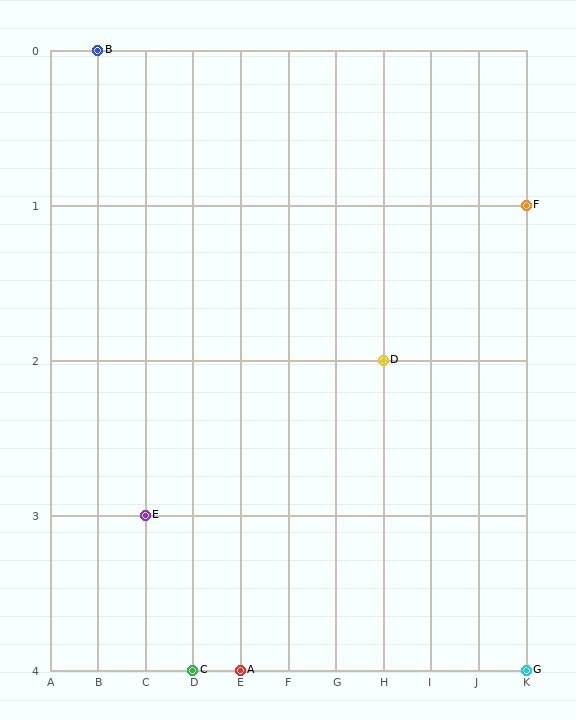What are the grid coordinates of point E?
Point E is at grid coordinates (C, 3).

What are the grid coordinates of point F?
Point F is at grid coordinates (K, 1).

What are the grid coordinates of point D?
Point D is at grid coordinates (H, 2).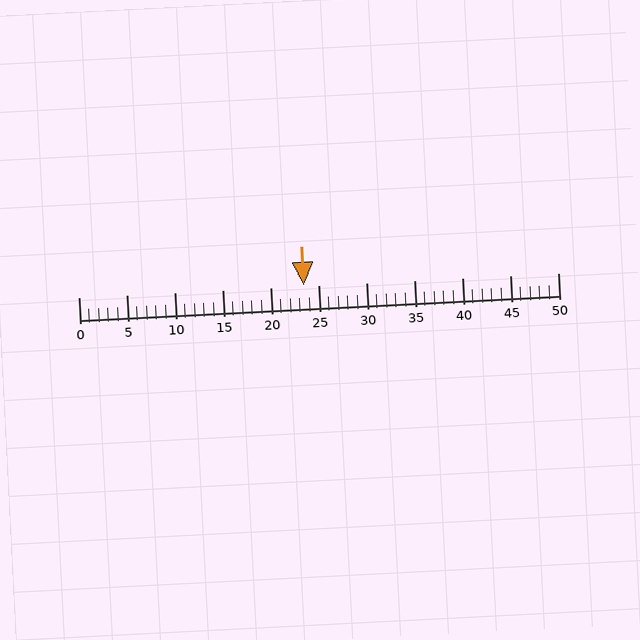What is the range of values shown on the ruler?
The ruler shows values from 0 to 50.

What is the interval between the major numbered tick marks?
The major tick marks are spaced 5 units apart.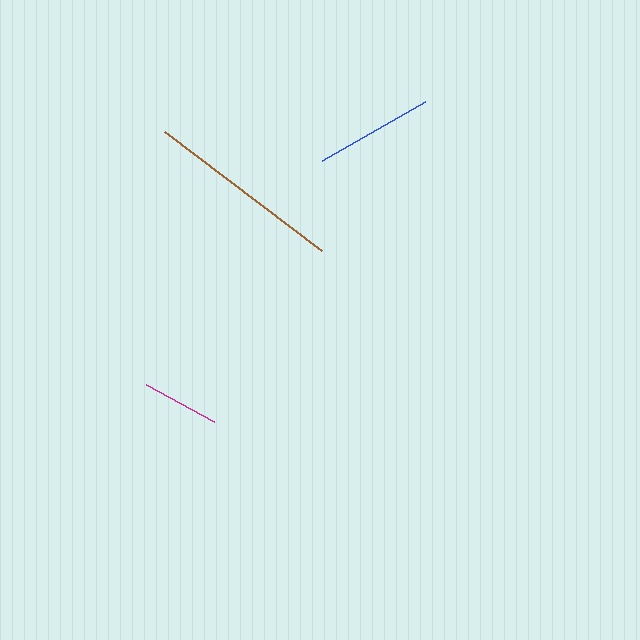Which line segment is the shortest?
The magenta line is the shortest at approximately 78 pixels.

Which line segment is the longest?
The brown line is the longest at approximately 197 pixels.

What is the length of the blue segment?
The blue segment is approximately 119 pixels long.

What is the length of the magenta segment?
The magenta segment is approximately 78 pixels long.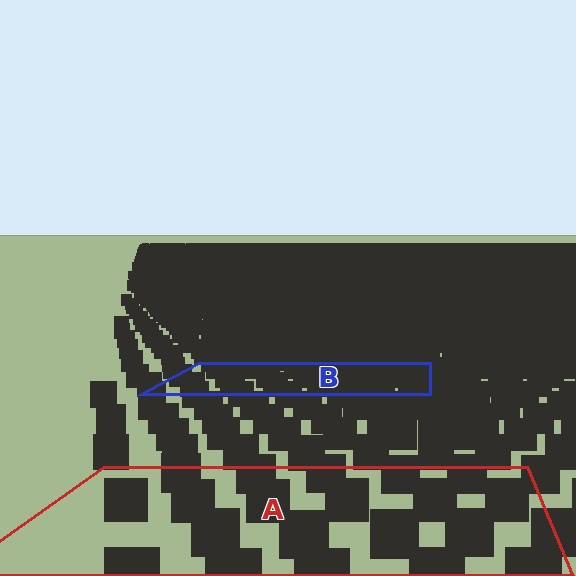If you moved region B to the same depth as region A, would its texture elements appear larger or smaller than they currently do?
They would appear larger. At a closer depth, the same texture elements are projected at a bigger on-screen size.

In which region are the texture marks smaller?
The texture marks are smaller in region B, because it is farther away.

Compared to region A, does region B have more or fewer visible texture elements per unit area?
Region B has more texture elements per unit area — they are packed more densely because it is farther away.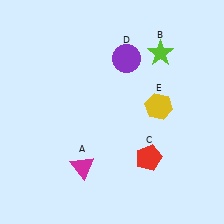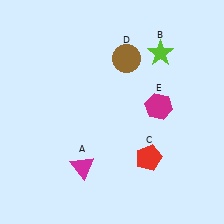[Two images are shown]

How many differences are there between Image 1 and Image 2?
There are 2 differences between the two images.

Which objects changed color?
D changed from purple to brown. E changed from yellow to magenta.